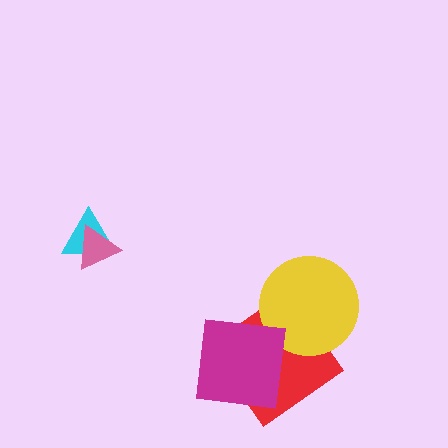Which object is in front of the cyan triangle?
The pink triangle is in front of the cyan triangle.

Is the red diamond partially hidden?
Yes, it is partially covered by another shape.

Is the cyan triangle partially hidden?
Yes, it is partially covered by another shape.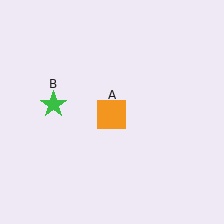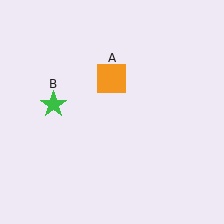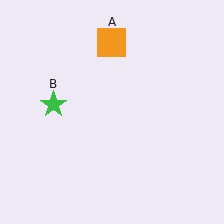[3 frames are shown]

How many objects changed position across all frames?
1 object changed position: orange square (object A).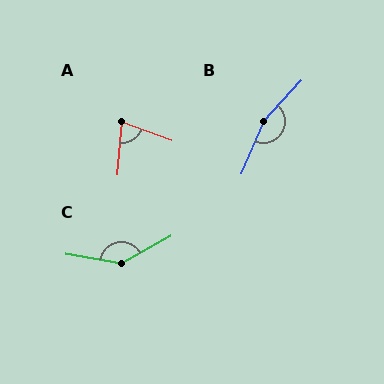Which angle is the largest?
B, at approximately 160 degrees.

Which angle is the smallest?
A, at approximately 74 degrees.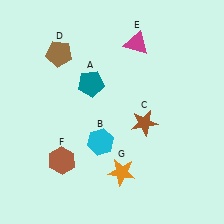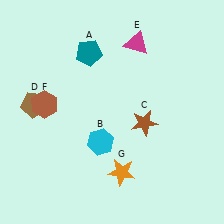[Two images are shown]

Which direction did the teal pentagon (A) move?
The teal pentagon (A) moved up.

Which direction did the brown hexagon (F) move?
The brown hexagon (F) moved up.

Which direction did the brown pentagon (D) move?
The brown pentagon (D) moved down.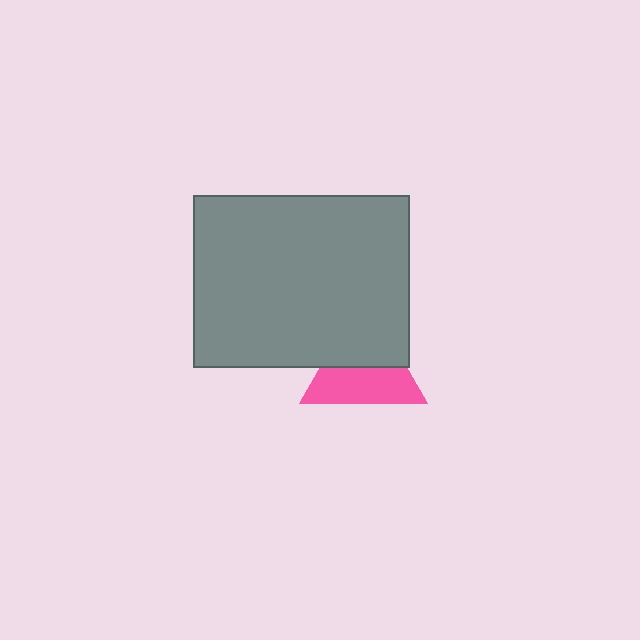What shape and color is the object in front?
The object in front is a gray rectangle.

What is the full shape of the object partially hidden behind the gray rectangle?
The partially hidden object is a pink triangle.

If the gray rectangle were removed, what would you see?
You would see the complete pink triangle.